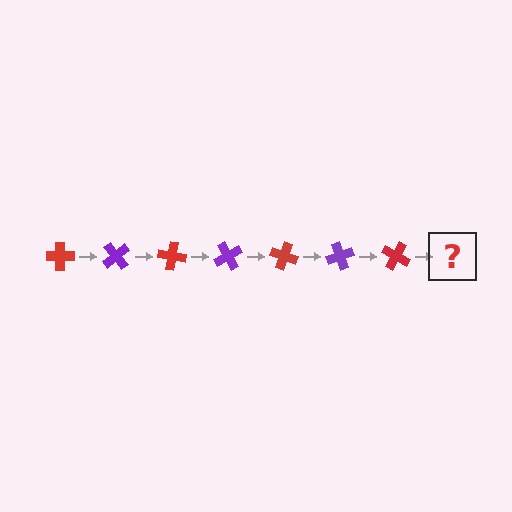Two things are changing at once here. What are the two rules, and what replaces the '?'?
The two rules are that it rotates 50 degrees each step and the color cycles through red and purple. The '?' should be a purple cross, rotated 350 degrees from the start.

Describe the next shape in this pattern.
It should be a purple cross, rotated 350 degrees from the start.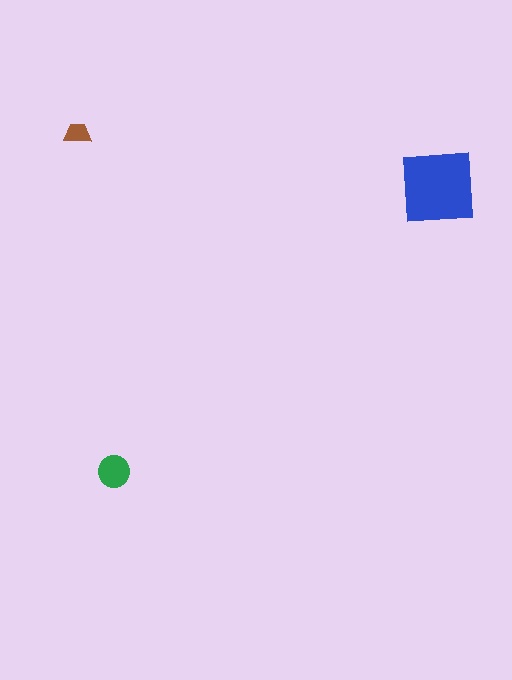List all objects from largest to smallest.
The blue square, the green circle, the brown trapezoid.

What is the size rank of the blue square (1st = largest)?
1st.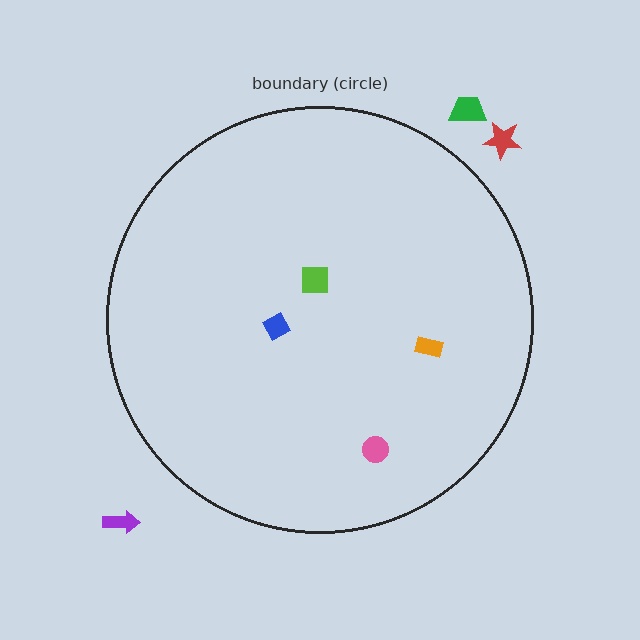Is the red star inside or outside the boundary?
Outside.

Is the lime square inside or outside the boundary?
Inside.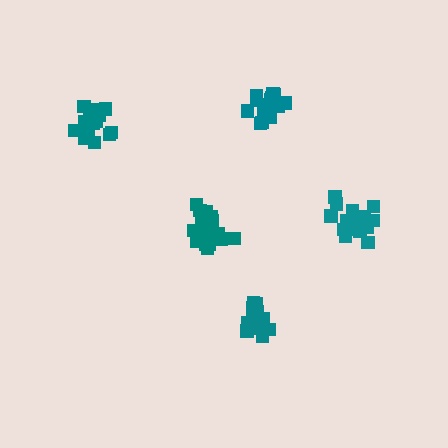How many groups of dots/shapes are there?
There are 5 groups.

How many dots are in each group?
Group 1: 16 dots, Group 2: 16 dots, Group 3: 19 dots, Group 4: 15 dots, Group 5: 18 dots (84 total).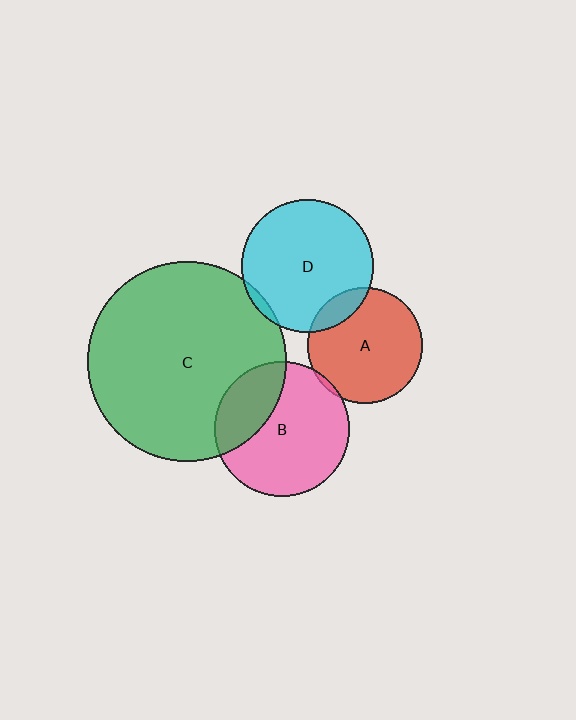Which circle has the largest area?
Circle C (green).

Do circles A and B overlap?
Yes.